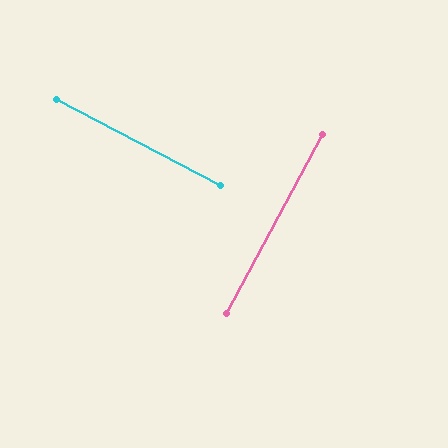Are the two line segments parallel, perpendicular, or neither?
Perpendicular — they meet at approximately 89°.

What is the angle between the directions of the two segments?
Approximately 89 degrees.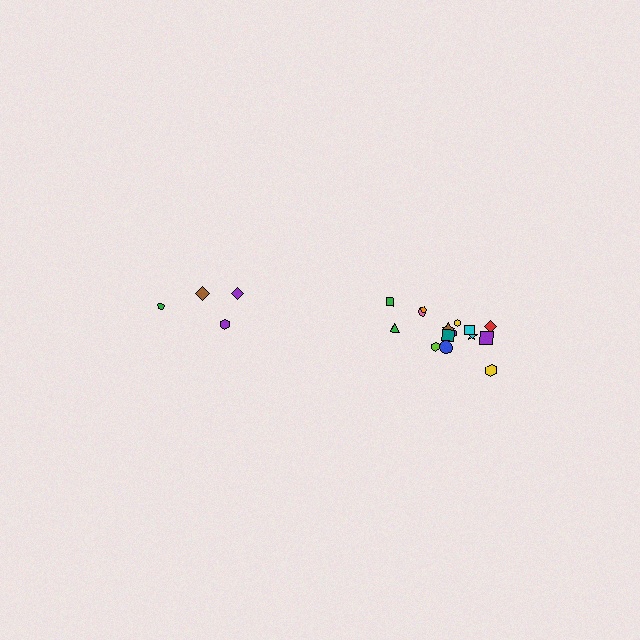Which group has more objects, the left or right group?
The right group.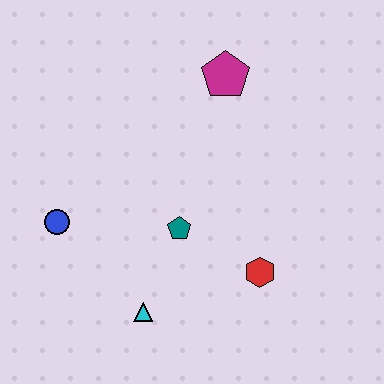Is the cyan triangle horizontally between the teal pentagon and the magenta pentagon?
No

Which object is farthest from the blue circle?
The magenta pentagon is farthest from the blue circle.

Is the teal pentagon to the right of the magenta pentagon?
No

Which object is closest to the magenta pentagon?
The teal pentagon is closest to the magenta pentagon.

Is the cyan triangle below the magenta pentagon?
Yes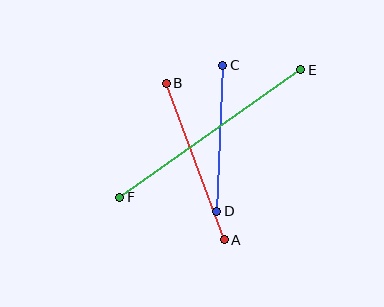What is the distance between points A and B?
The distance is approximately 167 pixels.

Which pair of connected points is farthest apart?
Points E and F are farthest apart.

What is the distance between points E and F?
The distance is approximately 221 pixels.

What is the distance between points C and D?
The distance is approximately 146 pixels.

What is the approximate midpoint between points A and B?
The midpoint is at approximately (195, 161) pixels.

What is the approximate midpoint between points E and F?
The midpoint is at approximately (210, 133) pixels.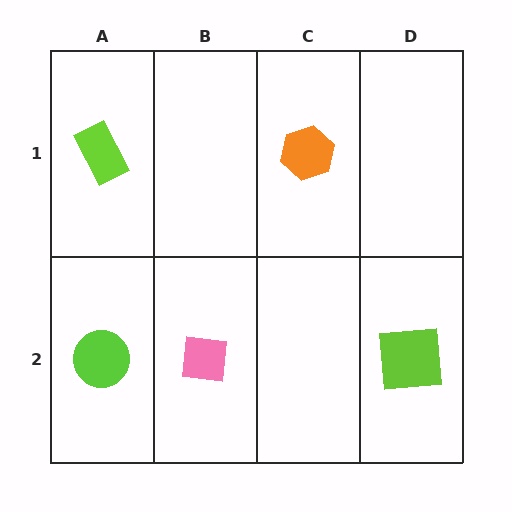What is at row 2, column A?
A lime circle.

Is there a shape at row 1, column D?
No, that cell is empty.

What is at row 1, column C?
An orange hexagon.